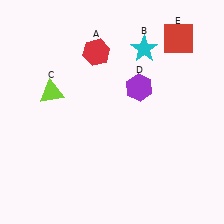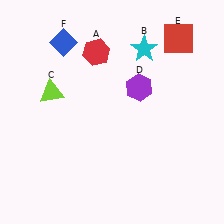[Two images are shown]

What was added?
A blue diamond (F) was added in Image 2.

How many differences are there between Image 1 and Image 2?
There is 1 difference between the two images.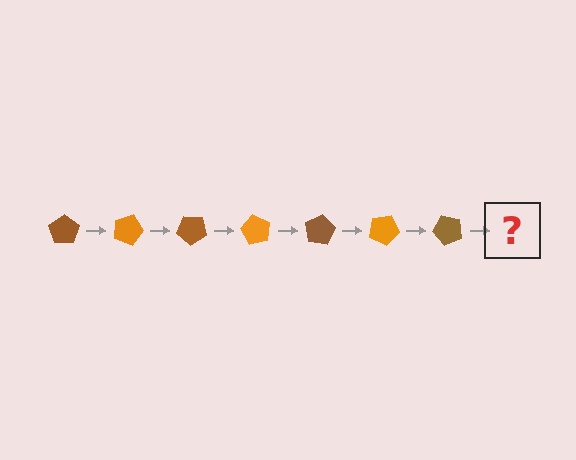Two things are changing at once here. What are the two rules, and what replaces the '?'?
The two rules are that it rotates 20 degrees each step and the color cycles through brown and orange. The '?' should be an orange pentagon, rotated 140 degrees from the start.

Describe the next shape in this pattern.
It should be an orange pentagon, rotated 140 degrees from the start.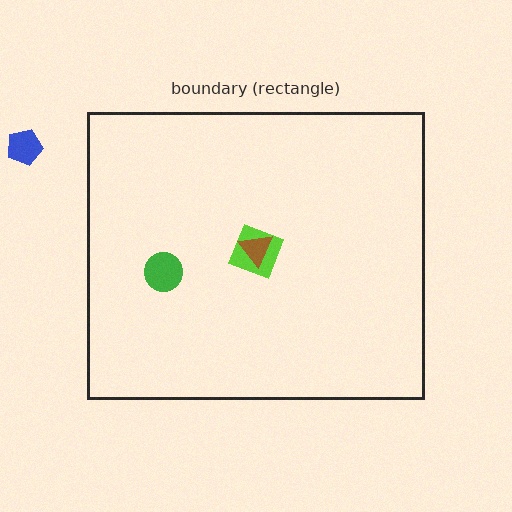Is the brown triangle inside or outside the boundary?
Inside.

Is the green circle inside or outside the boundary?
Inside.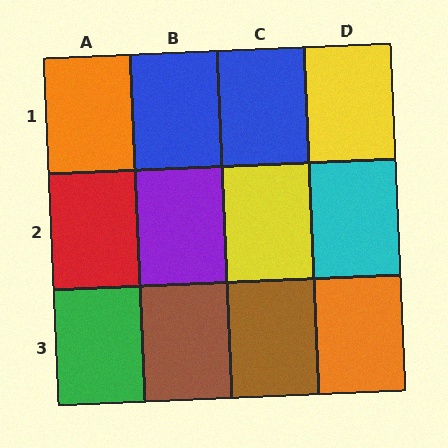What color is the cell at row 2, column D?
Cyan.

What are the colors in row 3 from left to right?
Green, brown, brown, orange.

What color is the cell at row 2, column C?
Yellow.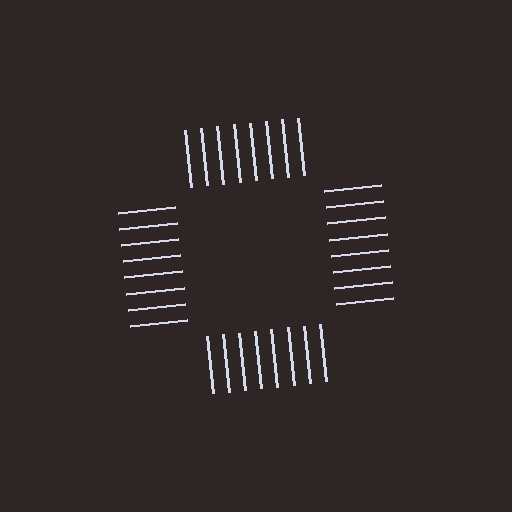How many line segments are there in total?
32 — 8 along each of the 4 edges.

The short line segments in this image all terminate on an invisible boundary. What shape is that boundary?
An illusory square — the line segments terminate on its edges but no continuous stroke is drawn.